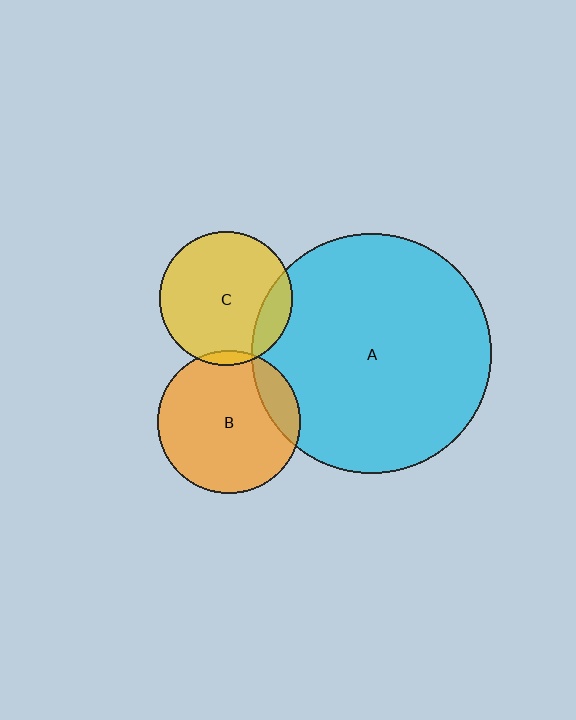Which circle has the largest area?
Circle A (cyan).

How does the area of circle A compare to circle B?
Approximately 2.8 times.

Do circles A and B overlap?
Yes.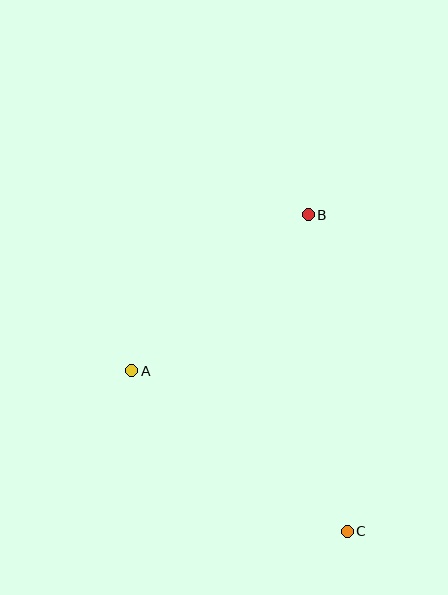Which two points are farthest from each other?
Points B and C are farthest from each other.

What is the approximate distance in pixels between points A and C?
The distance between A and C is approximately 269 pixels.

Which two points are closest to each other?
Points A and B are closest to each other.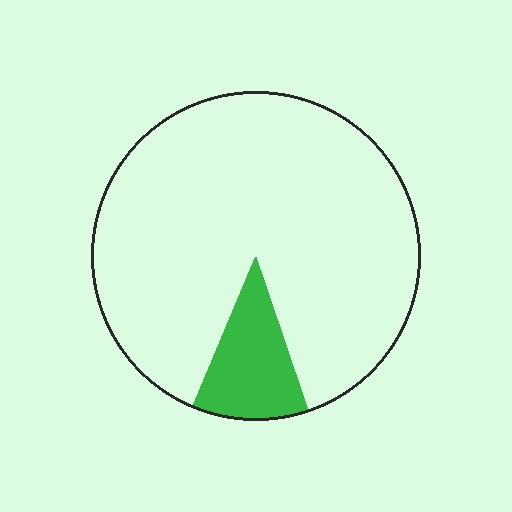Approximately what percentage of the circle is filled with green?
Approximately 10%.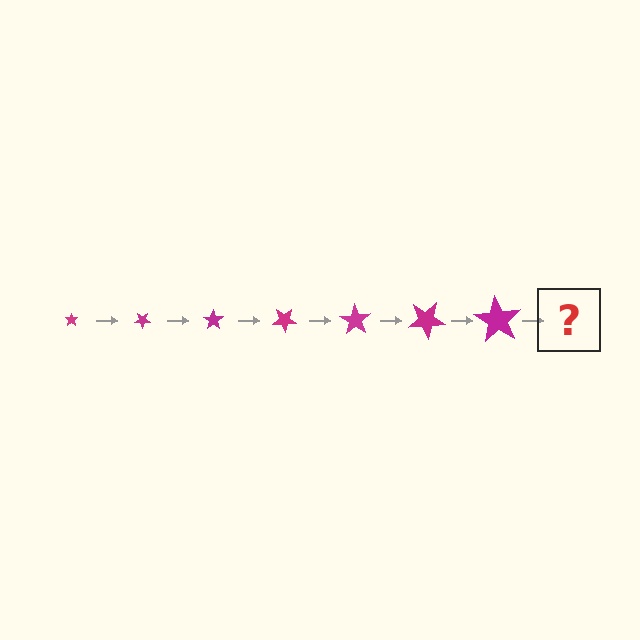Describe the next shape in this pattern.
It should be a star, larger than the previous one and rotated 245 degrees from the start.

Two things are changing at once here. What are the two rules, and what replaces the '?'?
The two rules are that the star grows larger each step and it rotates 35 degrees each step. The '?' should be a star, larger than the previous one and rotated 245 degrees from the start.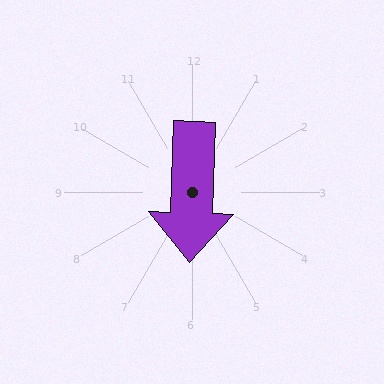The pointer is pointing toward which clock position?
Roughly 6 o'clock.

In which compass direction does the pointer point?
South.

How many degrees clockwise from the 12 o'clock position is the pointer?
Approximately 182 degrees.